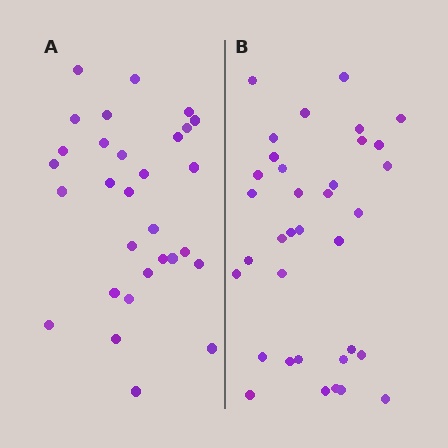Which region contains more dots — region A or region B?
Region B (the right region) has more dots.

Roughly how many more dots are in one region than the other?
Region B has about 5 more dots than region A.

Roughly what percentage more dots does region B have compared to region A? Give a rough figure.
About 15% more.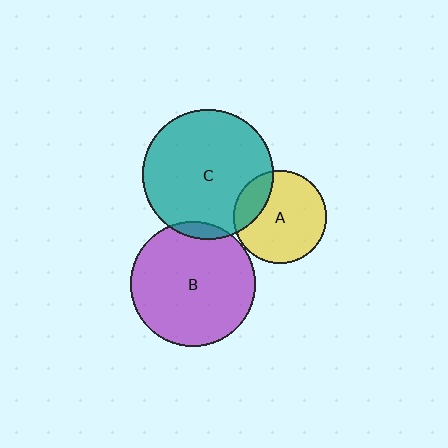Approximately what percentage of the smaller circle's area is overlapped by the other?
Approximately 20%.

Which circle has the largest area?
Circle C (teal).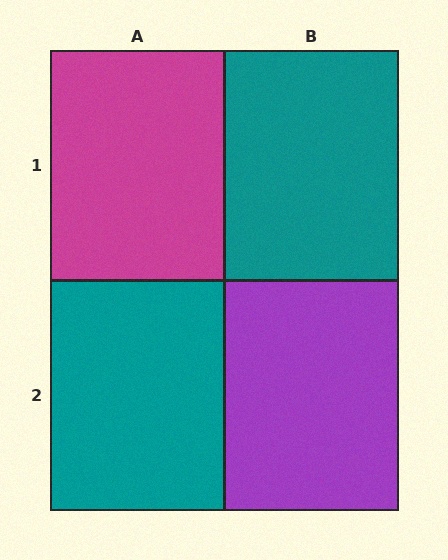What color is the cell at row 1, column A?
Magenta.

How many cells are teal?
2 cells are teal.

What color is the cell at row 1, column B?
Teal.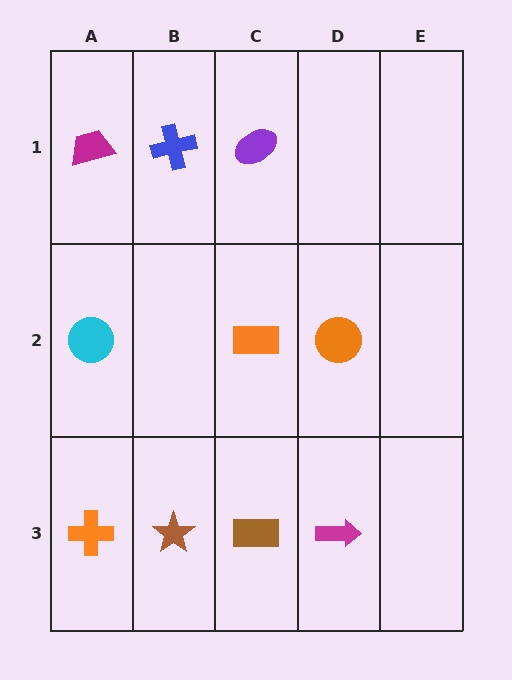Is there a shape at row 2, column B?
No, that cell is empty.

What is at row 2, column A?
A cyan circle.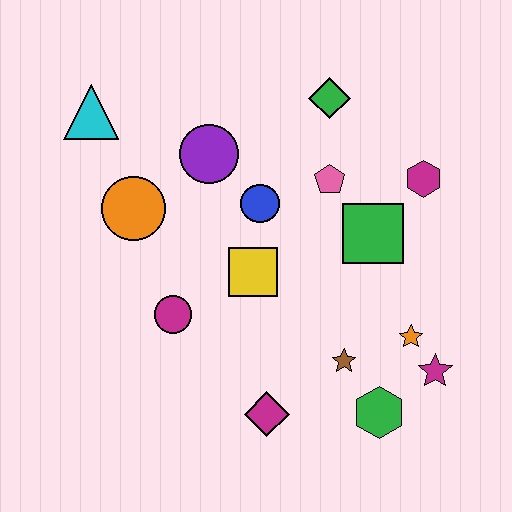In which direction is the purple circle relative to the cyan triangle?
The purple circle is to the right of the cyan triangle.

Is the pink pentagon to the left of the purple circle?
No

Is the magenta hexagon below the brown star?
No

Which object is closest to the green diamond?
The pink pentagon is closest to the green diamond.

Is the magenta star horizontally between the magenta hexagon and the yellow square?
No